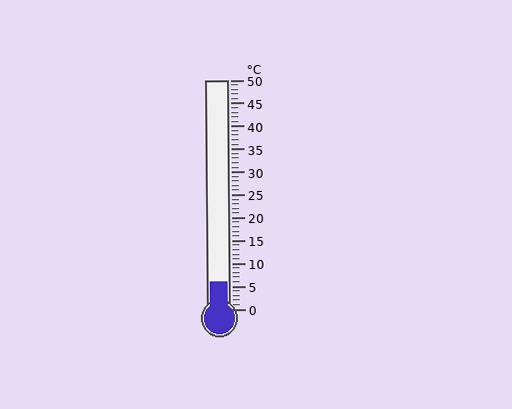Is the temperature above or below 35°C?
The temperature is below 35°C.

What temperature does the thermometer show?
The thermometer shows approximately 6°C.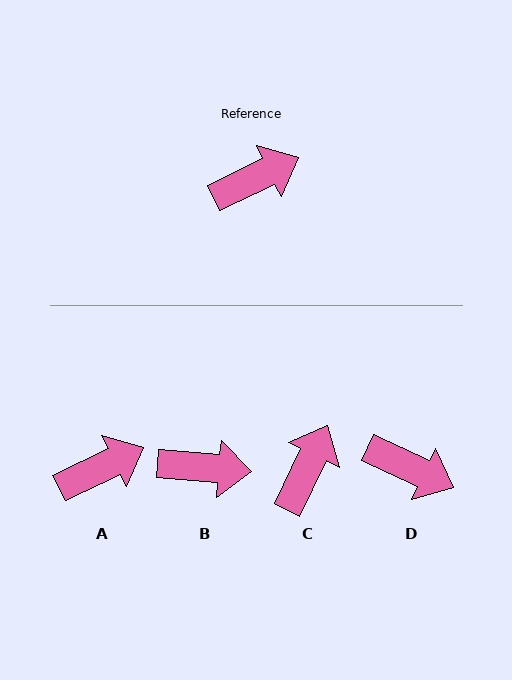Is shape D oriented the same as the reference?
No, it is off by about 51 degrees.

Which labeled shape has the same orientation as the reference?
A.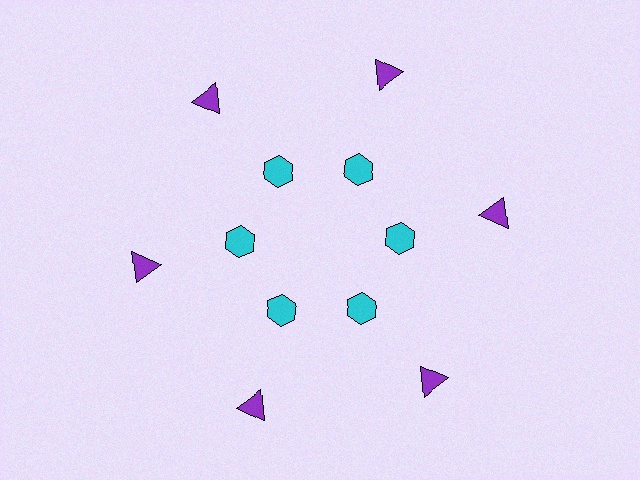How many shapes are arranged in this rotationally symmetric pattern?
There are 12 shapes, arranged in 6 groups of 2.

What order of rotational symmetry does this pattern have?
This pattern has 6-fold rotational symmetry.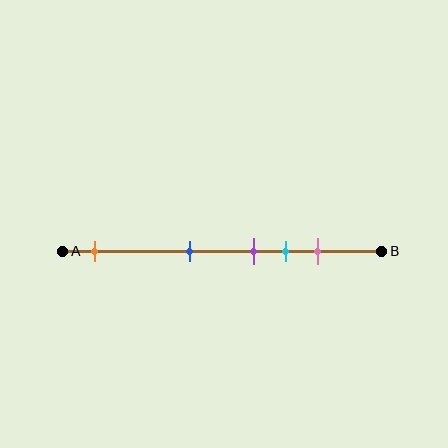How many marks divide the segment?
There are 5 marks dividing the segment.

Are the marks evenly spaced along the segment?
No, the marks are not evenly spaced.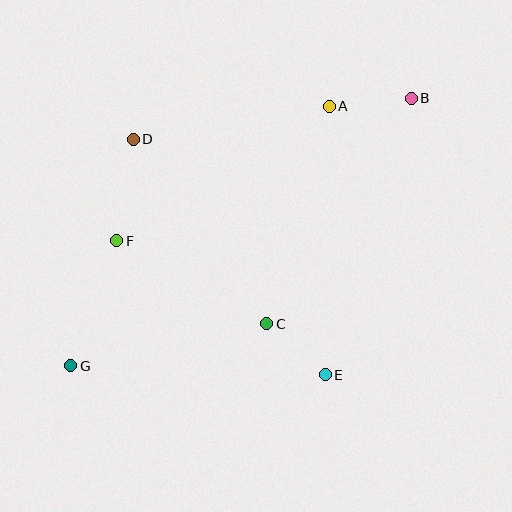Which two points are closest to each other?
Points C and E are closest to each other.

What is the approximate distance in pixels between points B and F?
The distance between B and F is approximately 327 pixels.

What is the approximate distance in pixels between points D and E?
The distance between D and E is approximately 304 pixels.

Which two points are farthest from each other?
Points B and G are farthest from each other.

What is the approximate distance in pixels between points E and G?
The distance between E and G is approximately 255 pixels.